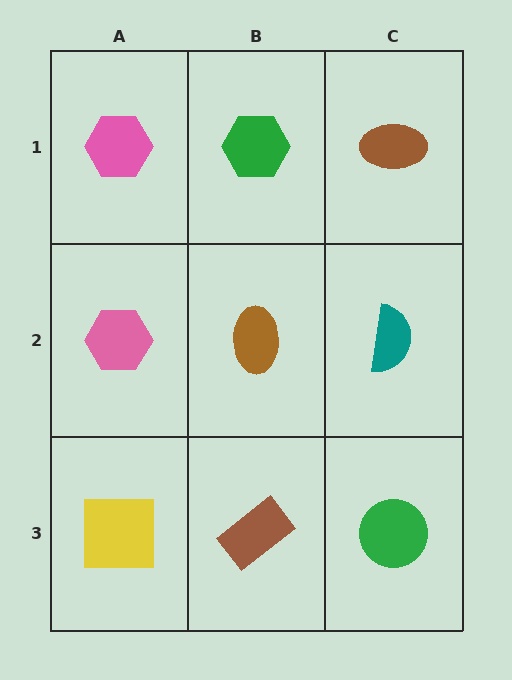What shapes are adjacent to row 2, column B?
A green hexagon (row 1, column B), a brown rectangle (row 3, column B), a pink hexagon (row 2, column A), a teal semicircle (row 2, column C).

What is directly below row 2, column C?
A green circle.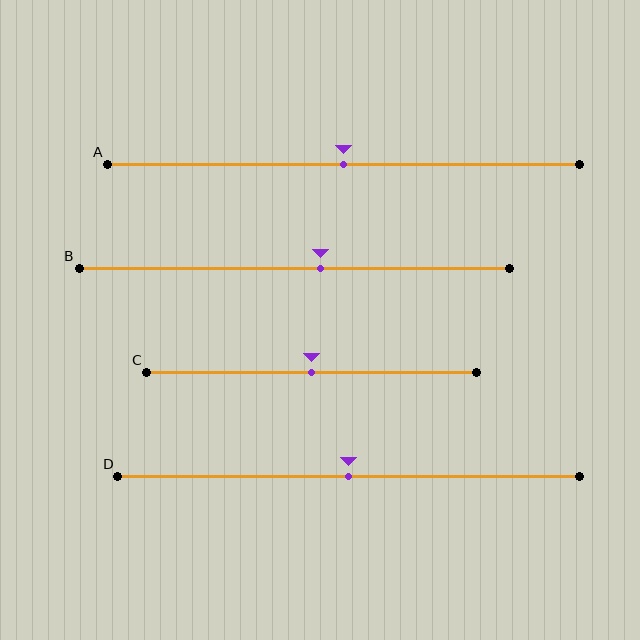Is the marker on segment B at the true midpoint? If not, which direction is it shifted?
No, the marker on segment B is shifted to the right by about 6% of the segment length.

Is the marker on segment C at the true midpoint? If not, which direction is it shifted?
Yes, the marker on segment C is at the true midpoint.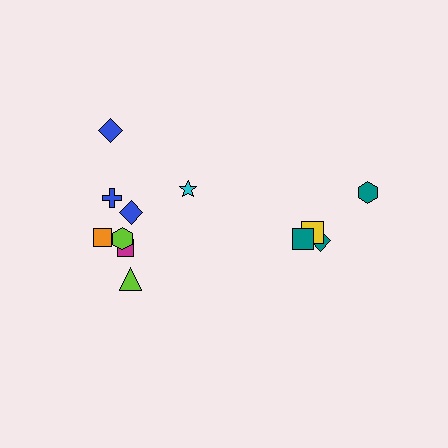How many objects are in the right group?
There are 4 objects.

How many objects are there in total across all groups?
There are 12 objects.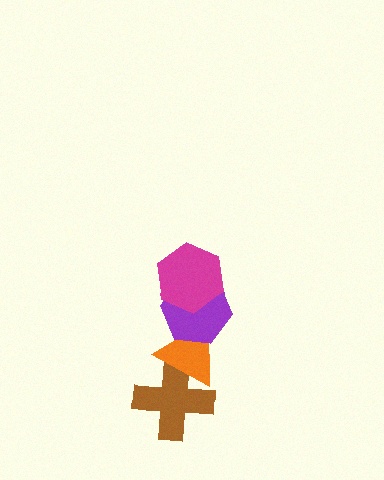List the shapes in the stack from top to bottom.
From top to bottom: the magenta hexagon, the purple hexagon, the orange triangle, the brown cross.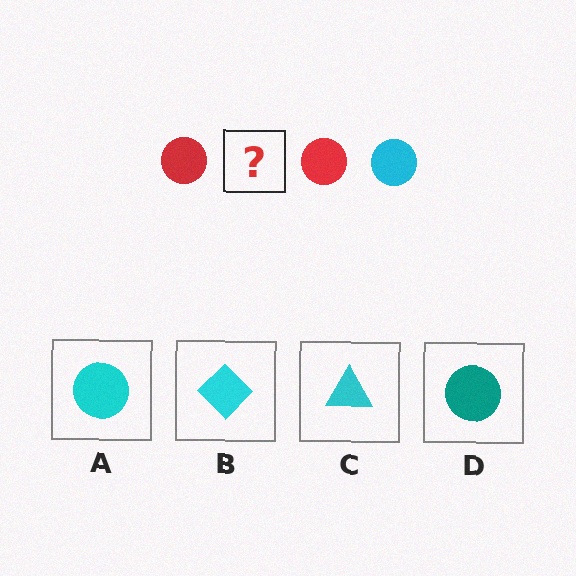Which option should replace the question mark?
Option A.